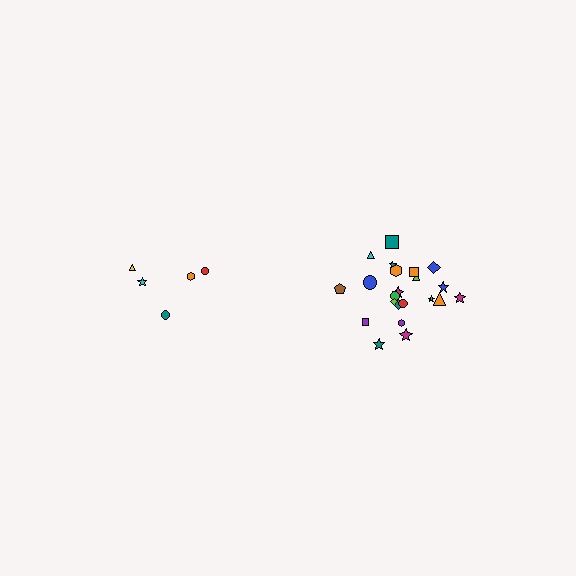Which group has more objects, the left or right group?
The right group.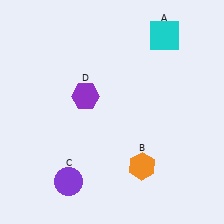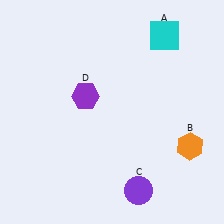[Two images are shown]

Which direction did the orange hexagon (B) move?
The orange hexagon (B) moved right.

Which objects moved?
The objects that moved are: the orange hexagon (B), the purple circle (C).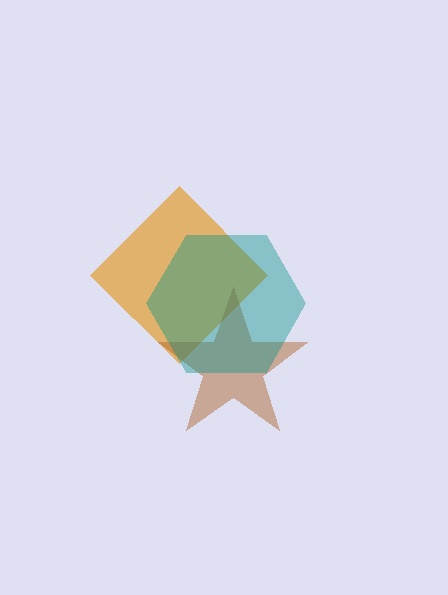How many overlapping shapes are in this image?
There are 3 overlapping shapes in the image.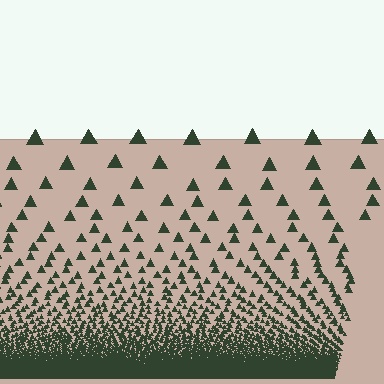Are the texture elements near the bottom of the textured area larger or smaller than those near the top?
Smaller. The gradient is inverted — elements near the bottom are smaller and denser.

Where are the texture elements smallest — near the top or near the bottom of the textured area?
Near the bottom.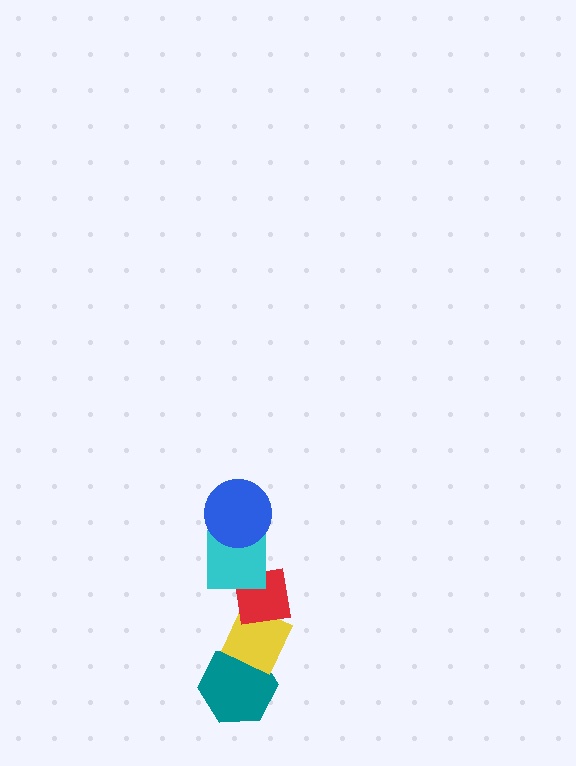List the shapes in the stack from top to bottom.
From top to bottom: the blue circle, the cyan square, the red square, the yellow diamond, the teal hexagon.